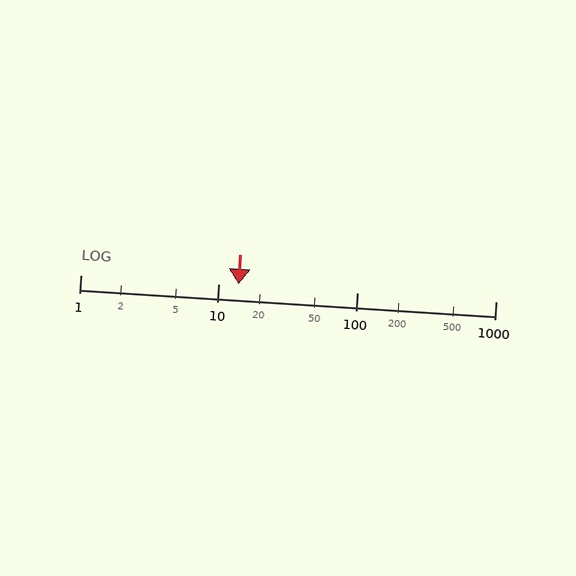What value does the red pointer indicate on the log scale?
The pointer indicates approximately 14.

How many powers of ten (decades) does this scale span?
The scale spans 3 decades, from 1 to 1000.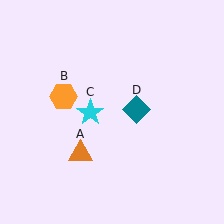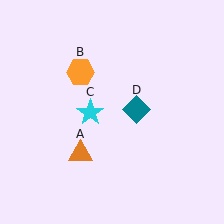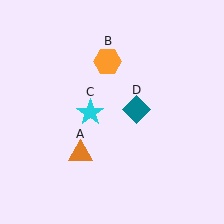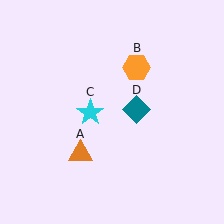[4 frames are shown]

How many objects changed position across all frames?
1 object changed position: orange hexagon (object B).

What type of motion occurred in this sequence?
The orange hexagon (object B) rotated clockwise around the center of the scene.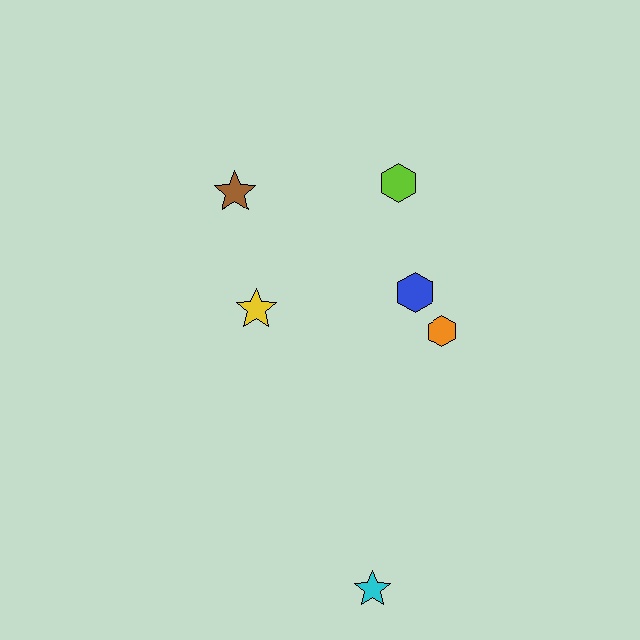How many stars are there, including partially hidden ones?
There are 3 stars.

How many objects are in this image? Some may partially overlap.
There are 6 objects.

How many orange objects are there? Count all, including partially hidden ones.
There is 1 orange object.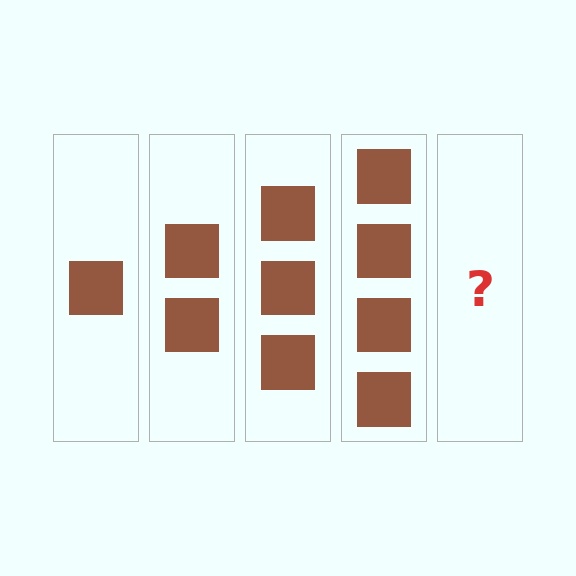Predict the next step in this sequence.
The next step is 5 squares.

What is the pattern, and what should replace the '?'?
The pattern is that each step adds one more square. The '?' should be 5 squares.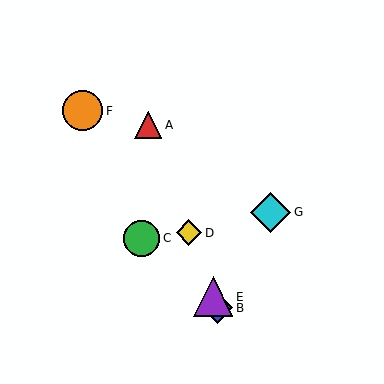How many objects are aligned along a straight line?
4 objects (A, B, D, E) are aligned along a straight line.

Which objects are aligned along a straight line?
Objects A, B, D, E are aligned along a straight line.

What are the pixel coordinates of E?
Object E is at (213, 297).